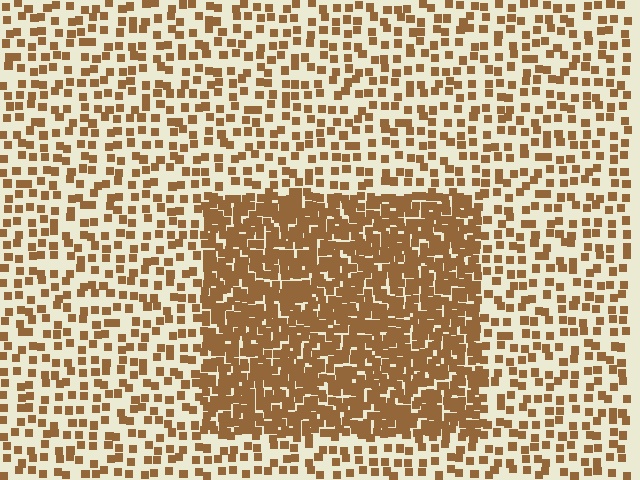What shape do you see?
I see a rectangle.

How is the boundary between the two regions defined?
The boundary is defined by a change in element density (approximately 2.6x ratio). All elements are the same color, size, and shape.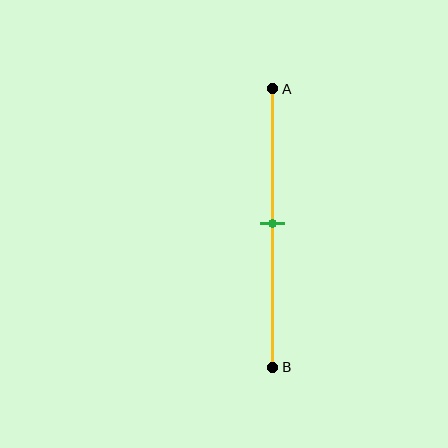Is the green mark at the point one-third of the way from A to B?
No, the mark is at about 50% from A, not at the 33% one-third point.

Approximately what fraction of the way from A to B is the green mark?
The green mark is approximately 50% of the way from A to B.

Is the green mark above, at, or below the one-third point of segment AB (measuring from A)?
The green mark is below the one-third point of segment AB.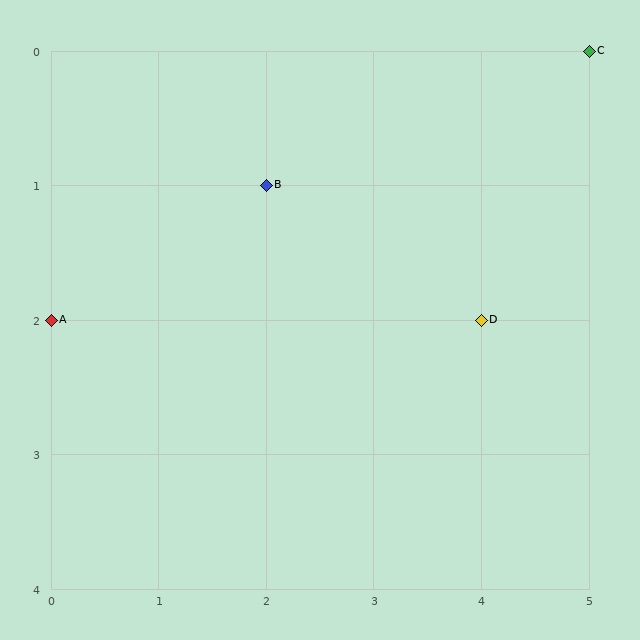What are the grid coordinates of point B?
Point B is at grid coordinates (2, 1).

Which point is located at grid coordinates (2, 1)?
Point B is at (2, 1).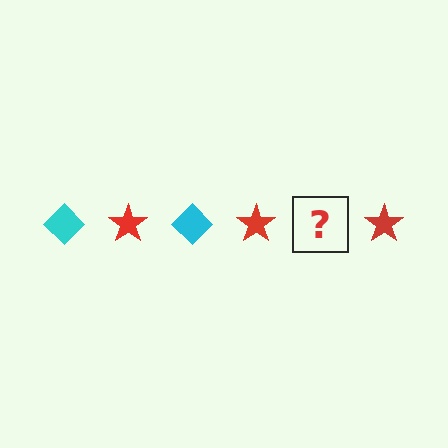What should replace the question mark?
The question mark should be replaced with a cyan diamond.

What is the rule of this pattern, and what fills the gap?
The rule is that the pattern alternates between cyan diamond and red star. The gap should be filled with a cyan diamond.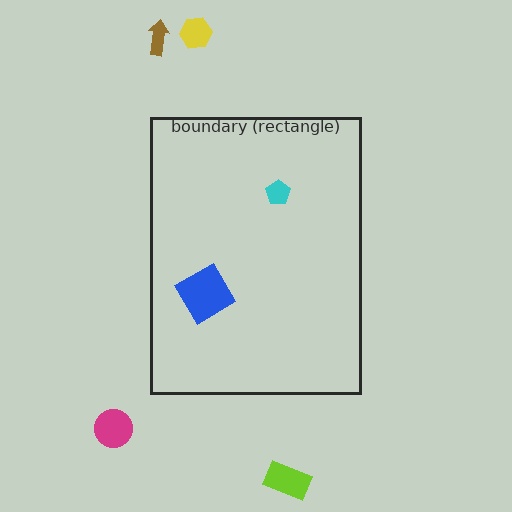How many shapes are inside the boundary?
2 inside, 4 outside.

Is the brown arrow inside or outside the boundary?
Outside.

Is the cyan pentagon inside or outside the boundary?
Inside.